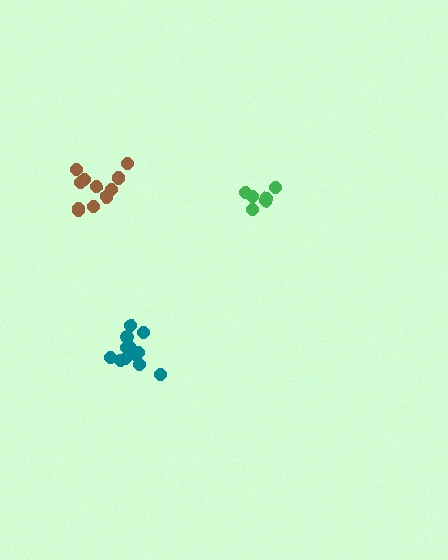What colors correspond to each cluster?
The clusters are colored: teal, brown, green.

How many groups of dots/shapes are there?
There are 3 groups.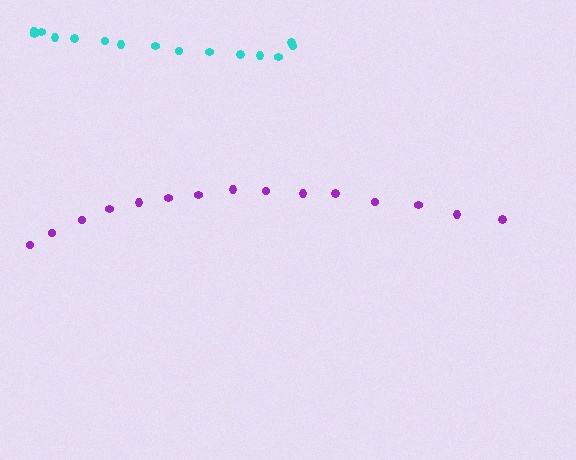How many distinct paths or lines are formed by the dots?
There are 2 distinct paths.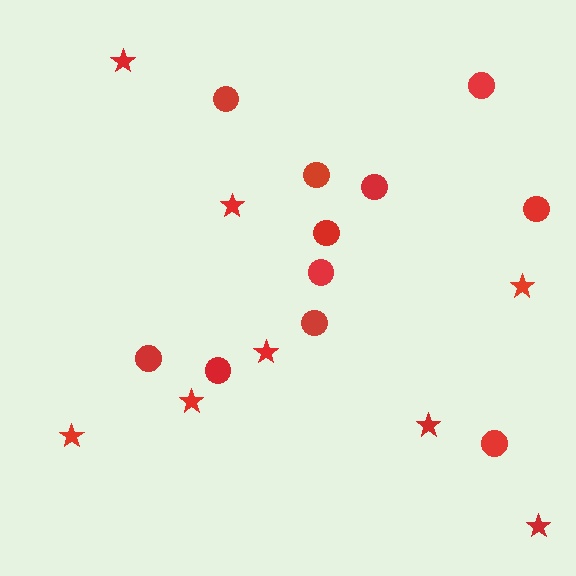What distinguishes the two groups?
There are 2 groups: one group of stars (8) and one group of circles (11).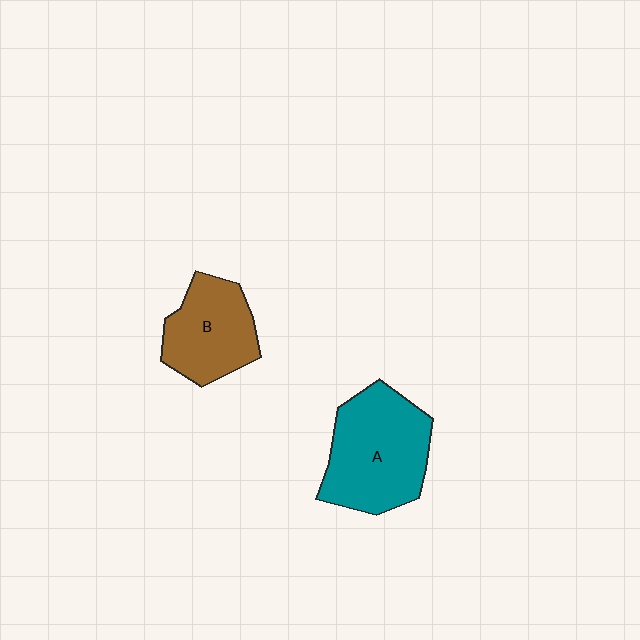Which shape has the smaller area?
Shape B (brown).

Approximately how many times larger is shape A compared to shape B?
Approximately 1.4 times.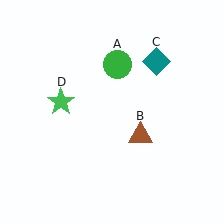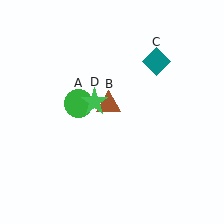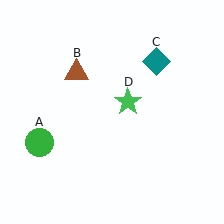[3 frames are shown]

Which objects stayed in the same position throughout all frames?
Teal diamond (object C) remained stationary.